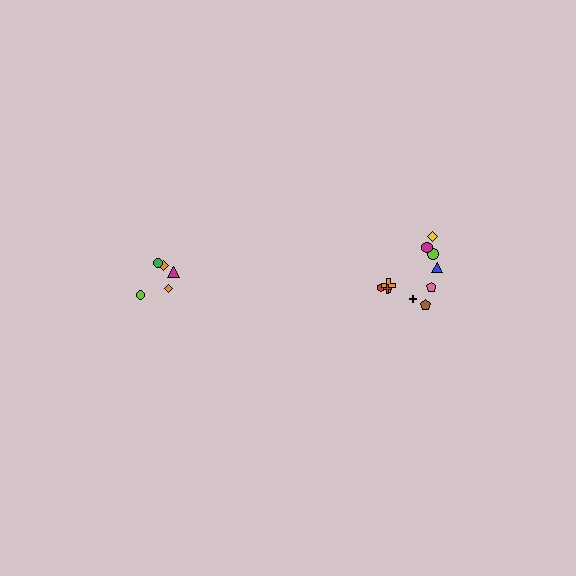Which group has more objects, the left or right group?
The right group.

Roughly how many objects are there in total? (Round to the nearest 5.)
Roughly 15 objects in total.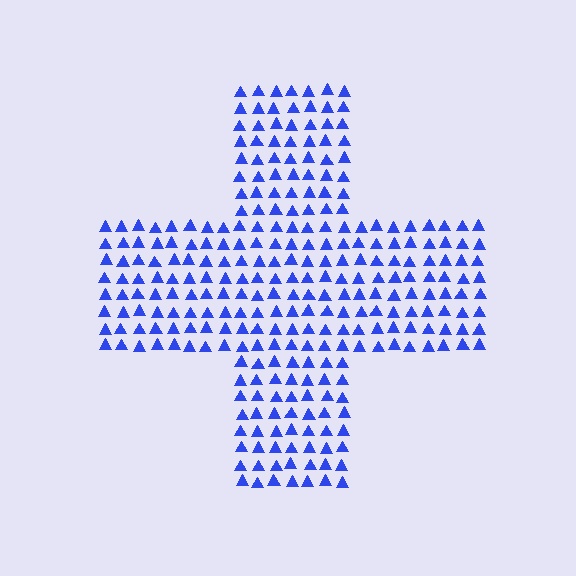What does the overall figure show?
The overall figure shows a cross.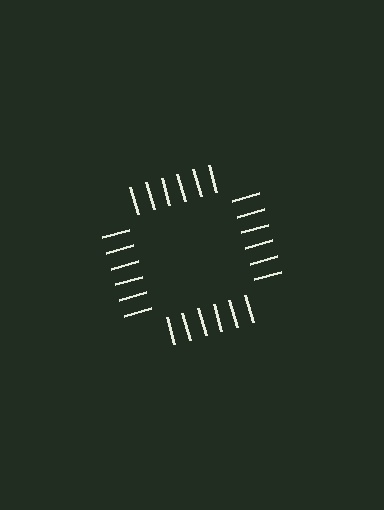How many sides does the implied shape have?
4 sides — the line-ends trace a square.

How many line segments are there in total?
24 — 6 along each of the 4 edges.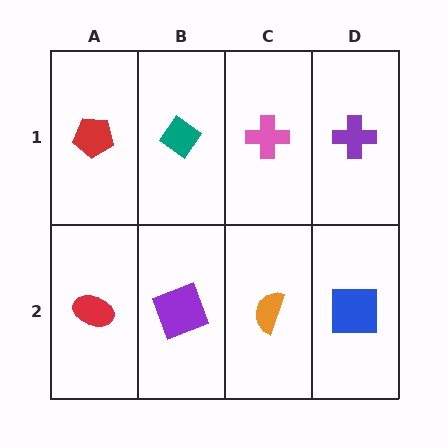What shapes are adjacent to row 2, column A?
A red pentagon (row 1, column A), a purple square (row 2, column B).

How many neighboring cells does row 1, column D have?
2.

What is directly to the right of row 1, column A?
A teal diamond.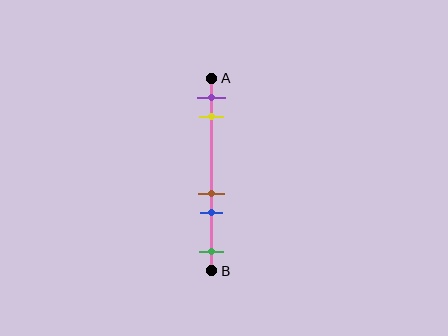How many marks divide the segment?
There are 5 marks dividing the segment.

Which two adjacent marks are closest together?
The brown and blue marks are the closest adjacent pair.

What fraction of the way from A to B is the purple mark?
The purple mark is approximately 10% (0.1) of the way from A to B.